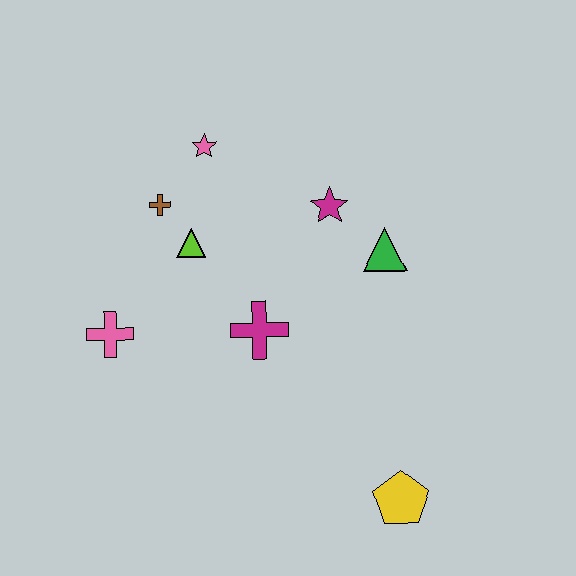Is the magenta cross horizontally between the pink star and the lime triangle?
No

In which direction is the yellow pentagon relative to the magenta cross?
The yellow pentagon is below the magenta cross.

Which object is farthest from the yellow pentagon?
The pink star is farthest from the yellow pentagon.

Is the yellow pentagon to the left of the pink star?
No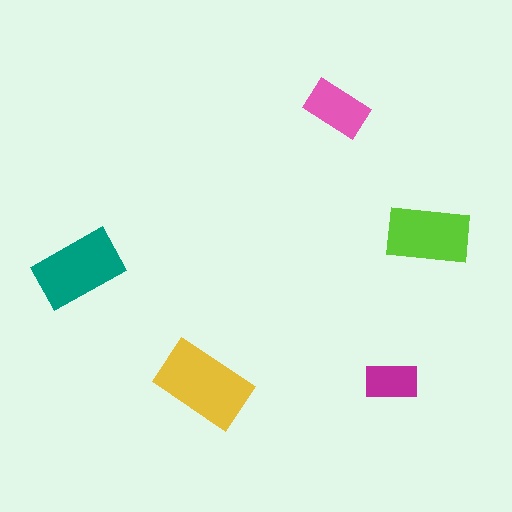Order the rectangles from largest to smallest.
the yellow one, the teal one, the lime one, the pink one, the magenta one.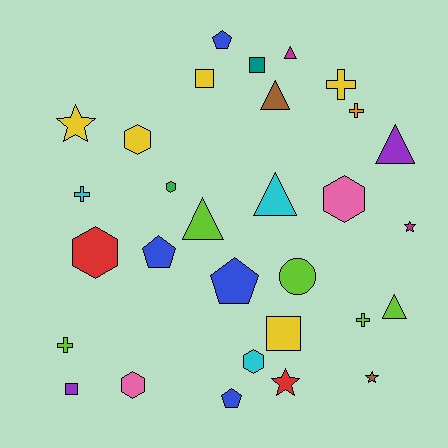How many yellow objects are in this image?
There are 5 yellow objects.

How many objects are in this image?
There are 30 objects.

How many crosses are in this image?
There are 5 crosses.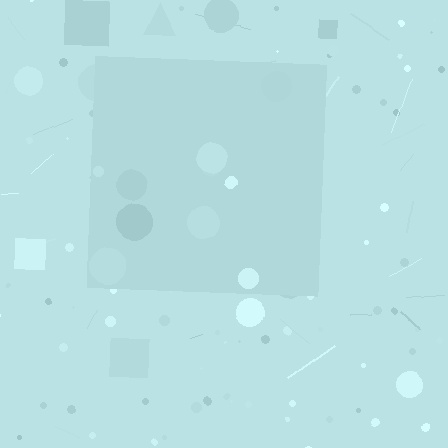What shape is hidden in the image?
A square is hidden in the image.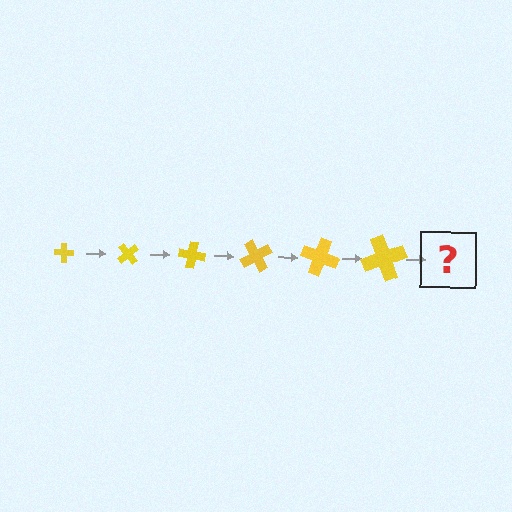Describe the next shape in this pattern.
It should be a cross, larger than the previous one and rotated 300 degrees from the start.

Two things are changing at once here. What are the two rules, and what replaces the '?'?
The two rules are that the cross grows larger each step and it rotates 50 degrees each step. The '?' should be a cross, larger than the previous one and rotated 300 degrees from the start.